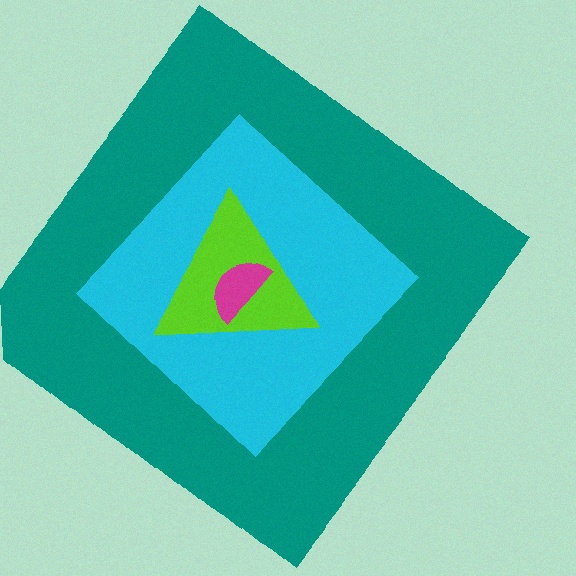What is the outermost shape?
The teal diamond.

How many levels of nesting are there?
4.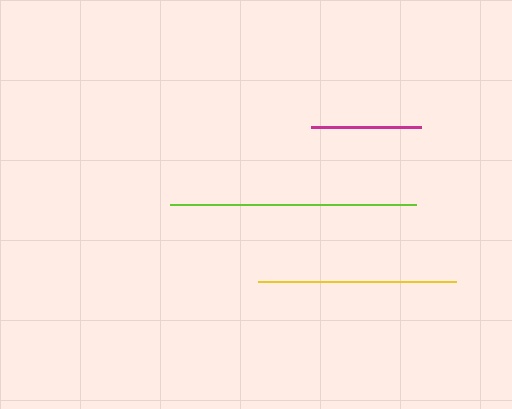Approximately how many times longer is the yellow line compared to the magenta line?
The yellow line is approximately 1.8 times the length of the magenta line.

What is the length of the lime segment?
The lime segment is approximately 246 pixels long.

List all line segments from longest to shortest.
From longest to shortest: lime, yellow, magenta.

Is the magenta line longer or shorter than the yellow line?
The yellow line is longer than the magenta line.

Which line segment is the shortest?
The magenta line is the shortest at approximately 110 pixels.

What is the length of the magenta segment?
The magenta segment is approximately 110 pixels long.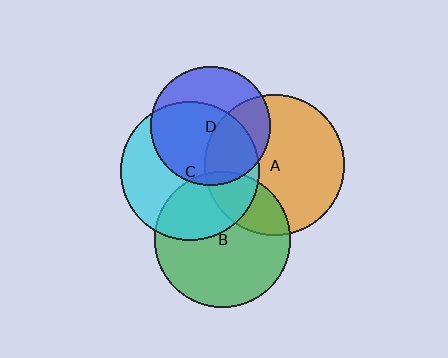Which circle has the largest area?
Circle A (orange).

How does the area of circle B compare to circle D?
Approximately 1.3 times.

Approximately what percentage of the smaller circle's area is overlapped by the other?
Approximately 5%.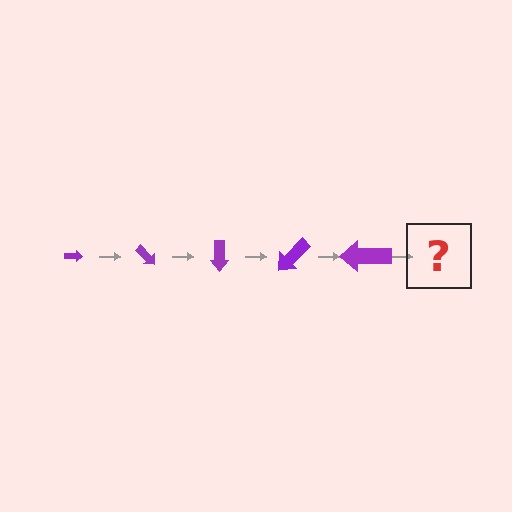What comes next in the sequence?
The next element should be an arrow, larger than the previous one and rotated 225 degrees from the start.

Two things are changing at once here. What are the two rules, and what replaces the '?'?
The two rules are that the arrow grows larger each step and it rotates 45 degrees each step. The '?' should be an arrow, larger than the previous one and rotated 225 degrees from the start.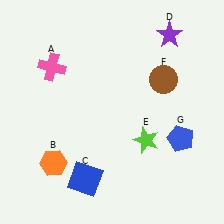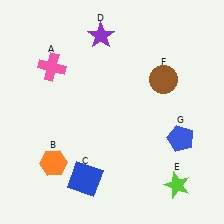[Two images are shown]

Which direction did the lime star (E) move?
The lime star (E) moved down.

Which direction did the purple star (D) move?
The purple star (D) moved left.